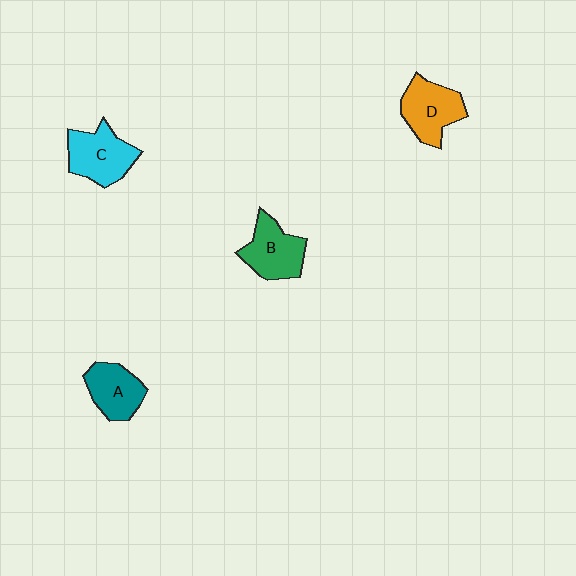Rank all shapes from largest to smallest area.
From largest to smallest: C (cyan), D (orange), B (green), A (teal).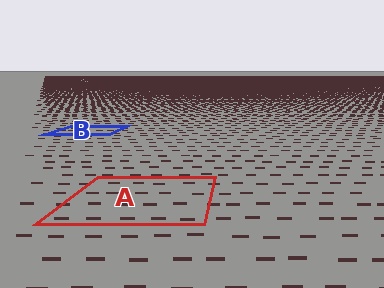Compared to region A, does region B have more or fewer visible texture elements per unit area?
Region B has more texture elements per unit area — they are packed more densely because it is farther away.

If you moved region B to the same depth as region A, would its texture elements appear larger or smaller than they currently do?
They would appear larger. At a closer depth, the same texture elements are projected at a bigger on-screen size.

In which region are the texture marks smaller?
The texture marks are smaller in region B, because it is farther away.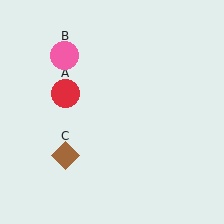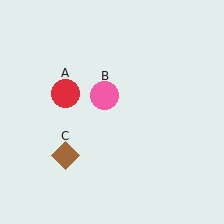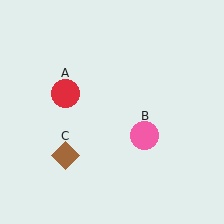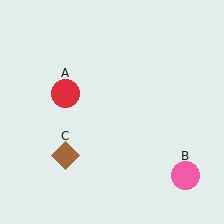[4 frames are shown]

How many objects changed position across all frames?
1 object changed position: pink circle (object B).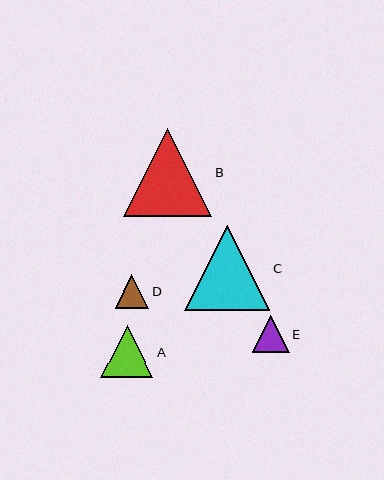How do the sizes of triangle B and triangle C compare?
Triangle B and triangle C are approximately the same size.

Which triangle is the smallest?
Triangle D is the smallest with a size of approximately 33 pixels.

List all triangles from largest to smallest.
From largest to smallest: B, C, A, E, D.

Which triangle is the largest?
Triangle B is the largest with a size of approximately 88 pixels.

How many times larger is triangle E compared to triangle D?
Triangle E is approximately 1.1 times the size of triangle D.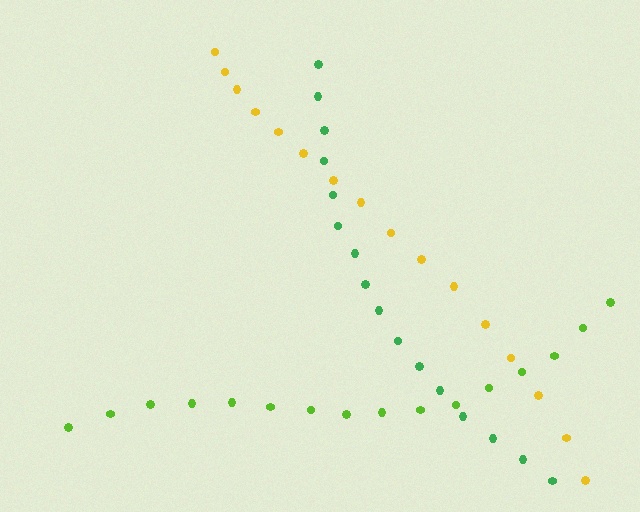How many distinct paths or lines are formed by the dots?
There are 3 distinct paths.